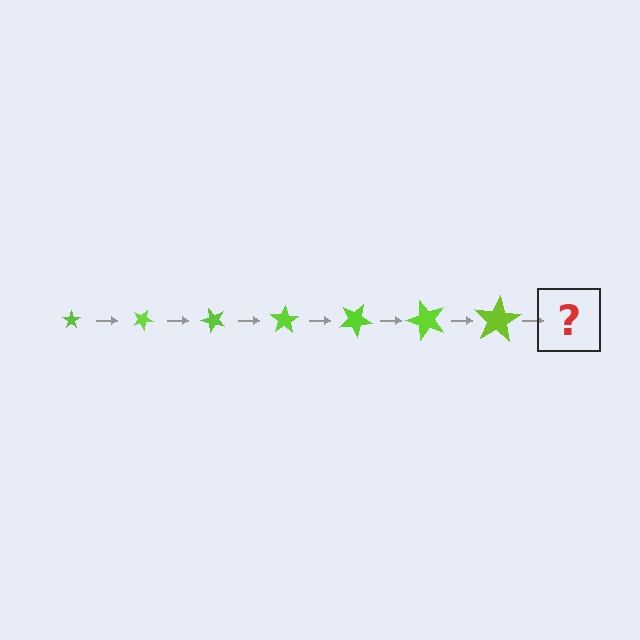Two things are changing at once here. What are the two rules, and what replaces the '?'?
The two rules are that the star grows larger each step and it rotates 25 degrees each step. The '?' should be a star, larger than the previous one and rotated 175 degrees from the start.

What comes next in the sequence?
The next element should be a star, larger than the previous one and rotated 175 degrees from the start.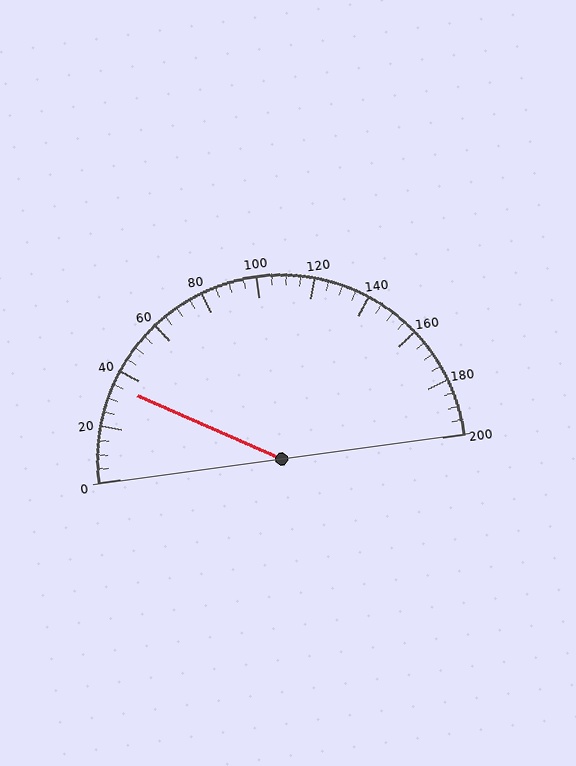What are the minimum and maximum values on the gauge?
The gauge ranges from 0 to 200.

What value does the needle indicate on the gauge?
The needle indicates approximately 35.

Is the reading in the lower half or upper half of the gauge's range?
The reading is in the lower half of the range (0 to 200).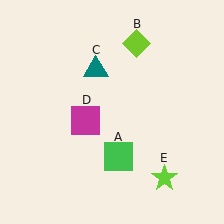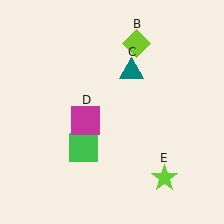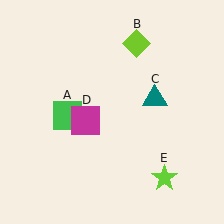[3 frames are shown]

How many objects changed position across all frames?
2 objects changed position: green square (object A), teal triangle (object C).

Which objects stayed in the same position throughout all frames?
Lime diamond (object B) and magenta square (object D) and lime star (object E) remained stationary.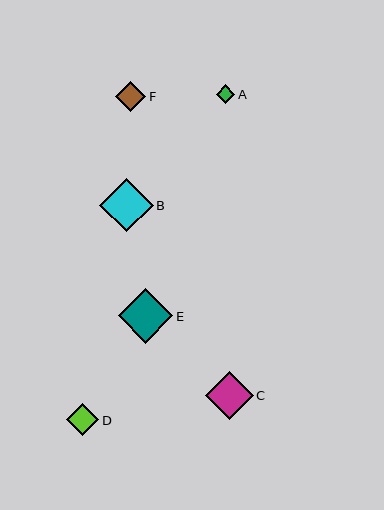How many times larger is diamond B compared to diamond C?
Diamond B is approximately 1.1 times the size of diamond C.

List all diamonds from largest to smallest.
From largest to smallest: E, B, C, D, F, A.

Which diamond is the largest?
Diamond E is the largest with a size of approximately 55 pixels.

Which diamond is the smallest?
Diamond A is the smallest with a size of approximately 18 pixels.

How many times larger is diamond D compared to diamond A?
Diamond D is approximately 1.8 times the size of diamond A.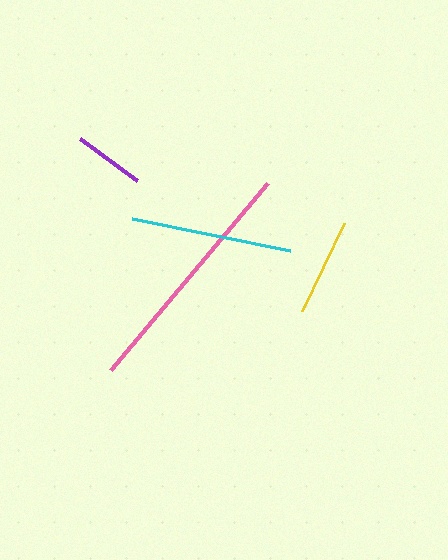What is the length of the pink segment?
The pink segment is approximately 244 pixels long.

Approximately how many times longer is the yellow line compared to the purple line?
The yellow line is approximately 1.4 times the length of the purple line.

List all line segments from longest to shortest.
From longest to shortest: pink, cyan, yellow, purple.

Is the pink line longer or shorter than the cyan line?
The pink line is longer than the cyan line.